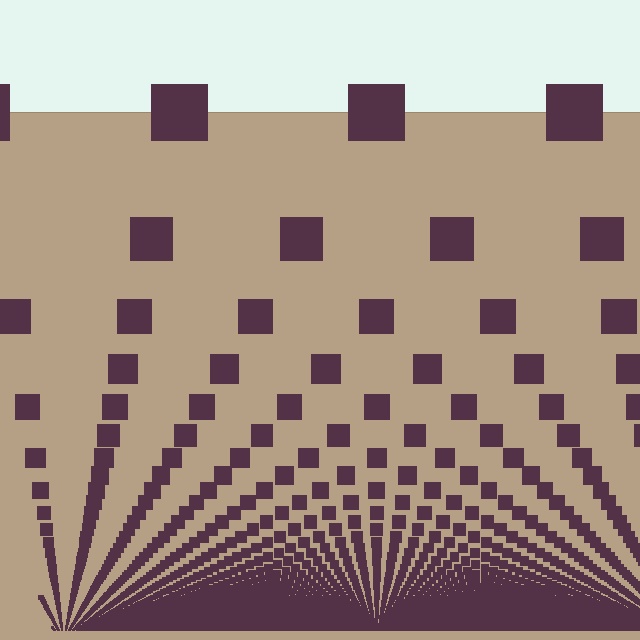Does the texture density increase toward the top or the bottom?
Density increases toward the bottom.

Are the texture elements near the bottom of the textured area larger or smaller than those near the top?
Smaller. The gradient is inverted — elements near the bottom are smaller and denser.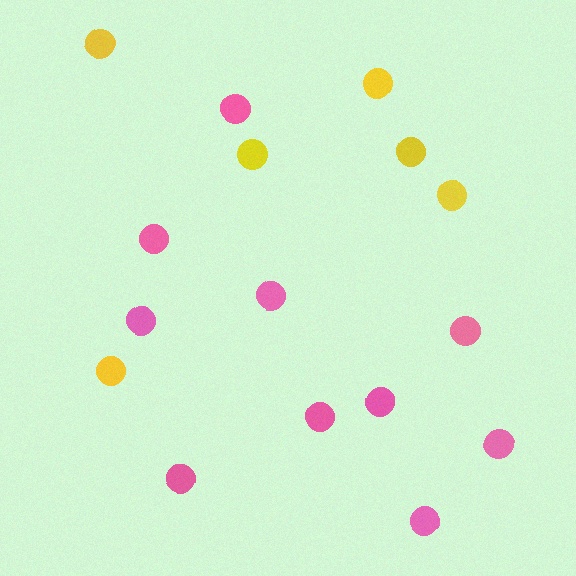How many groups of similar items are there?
There are 2 groups: one group of yellow circles (6) and one group of pink circles (10).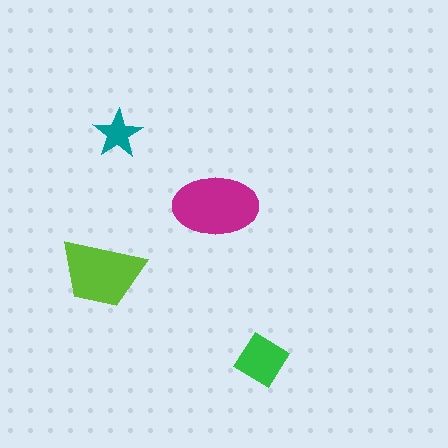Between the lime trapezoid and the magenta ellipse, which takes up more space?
The magenta ellipse.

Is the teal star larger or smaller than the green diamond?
Smaller.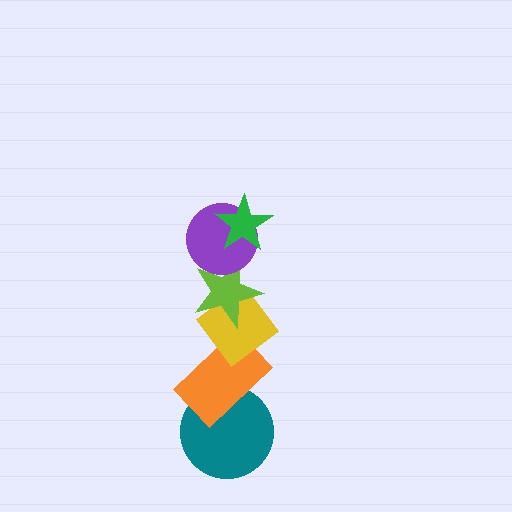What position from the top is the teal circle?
The teal circle is 6th from the top.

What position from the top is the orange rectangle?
The orange rectangle is 5th from the top.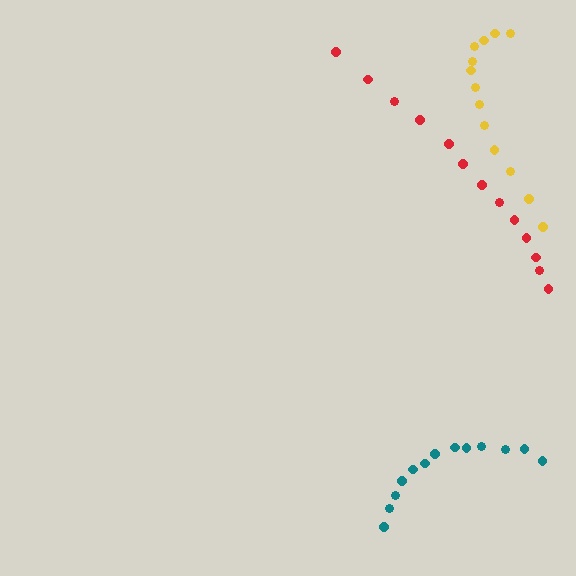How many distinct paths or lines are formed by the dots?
There are 3 distinct paths.